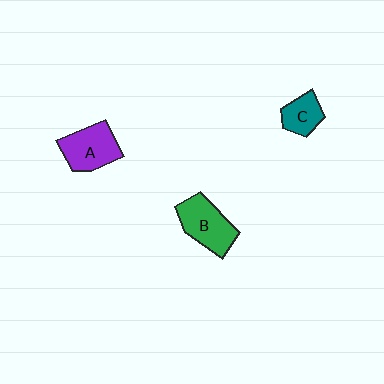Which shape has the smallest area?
Shape C (teal).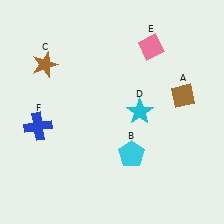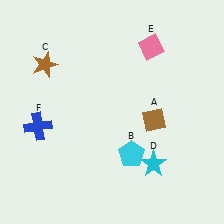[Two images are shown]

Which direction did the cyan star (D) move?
The cyan star (D) moved down.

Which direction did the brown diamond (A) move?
The brown diamond (A) moved left.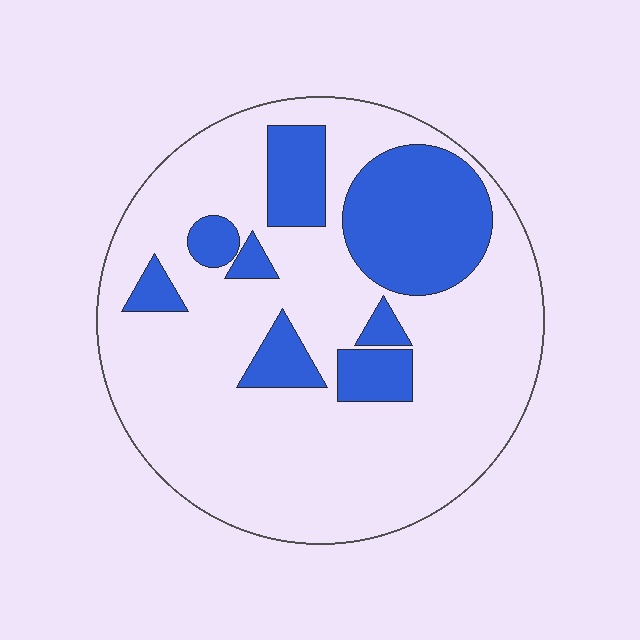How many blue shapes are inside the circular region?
8.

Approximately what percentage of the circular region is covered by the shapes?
Approximately 25%.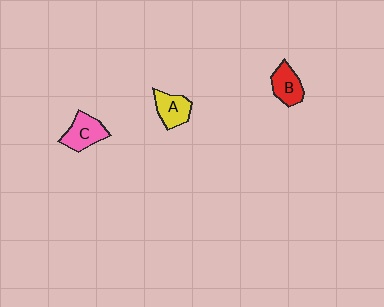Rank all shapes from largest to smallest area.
From largest to smallest: C (pink), A (yellow), B (red).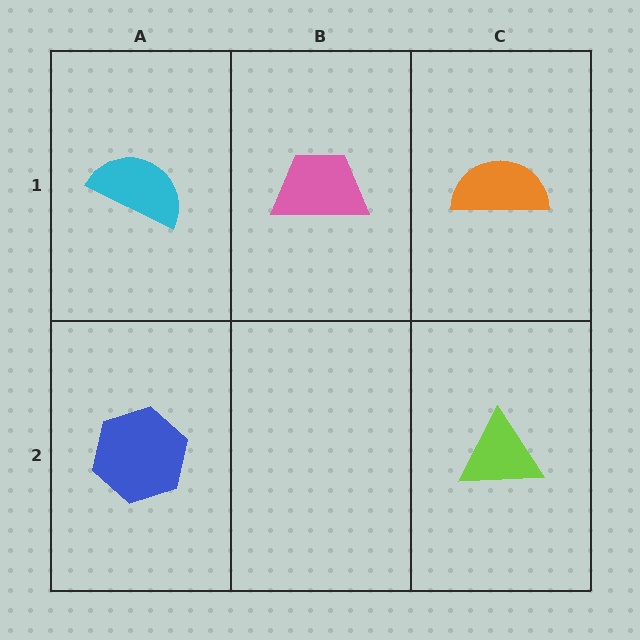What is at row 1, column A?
A cyan semicircle.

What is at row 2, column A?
A blue hexagon.